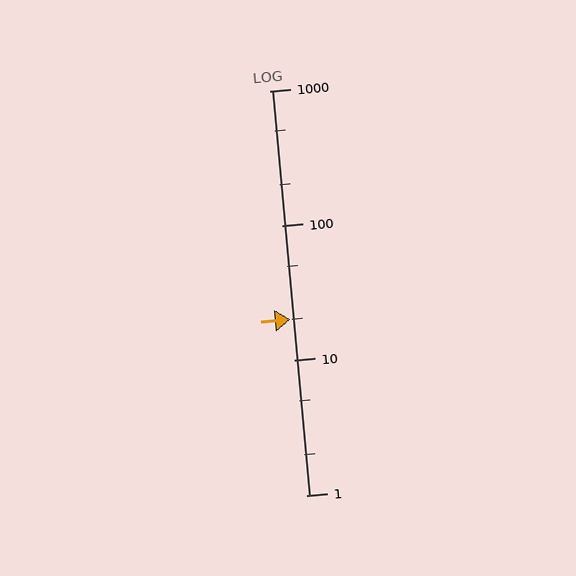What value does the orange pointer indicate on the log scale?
The pointer indicates approximately 20.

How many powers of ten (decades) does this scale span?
The scale spans 3 decades, from 1 to 1000.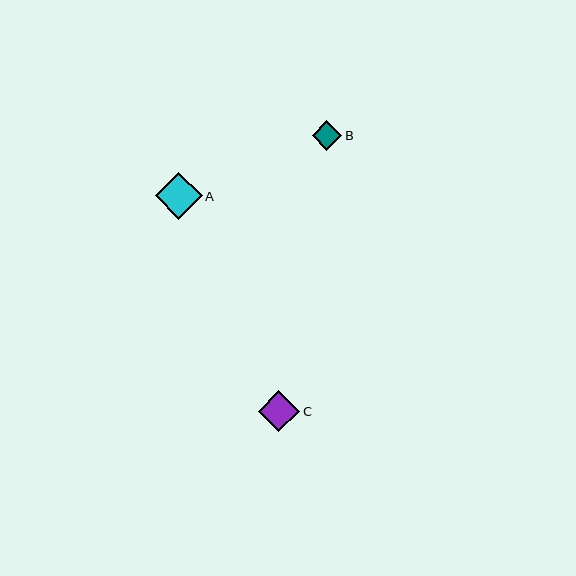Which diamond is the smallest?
Diamond B is the smallest with a size of approximately 29 pixels.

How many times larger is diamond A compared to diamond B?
Diamond A is approximately 1.6 times the size of diamond B.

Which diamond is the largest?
Diamond A is the largest with a size of approximately 47 pixels.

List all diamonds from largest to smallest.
From largest to smallest: A, C, B.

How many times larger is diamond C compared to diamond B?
Diamond C is approximately 1.4 times the size of diamond B.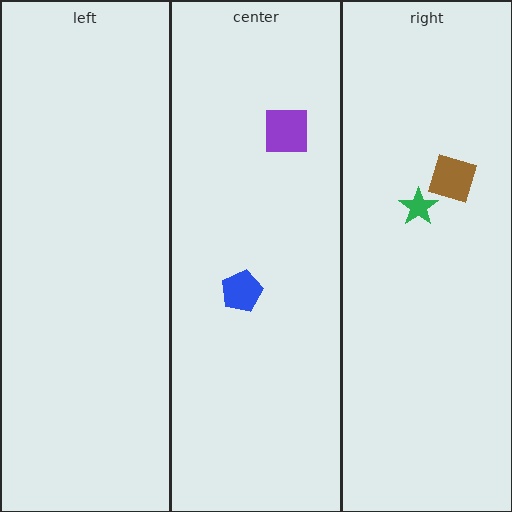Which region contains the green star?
The right region.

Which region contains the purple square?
The center region.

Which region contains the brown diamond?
The right region.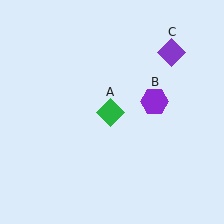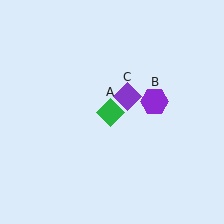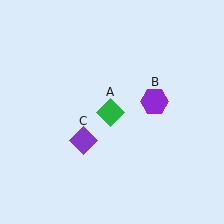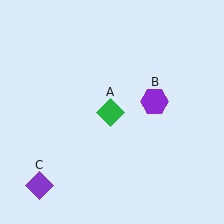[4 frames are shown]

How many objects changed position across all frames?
1 object changed position: purple diamond (object C).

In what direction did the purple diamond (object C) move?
The purple diamond (object C) moved down and to the left.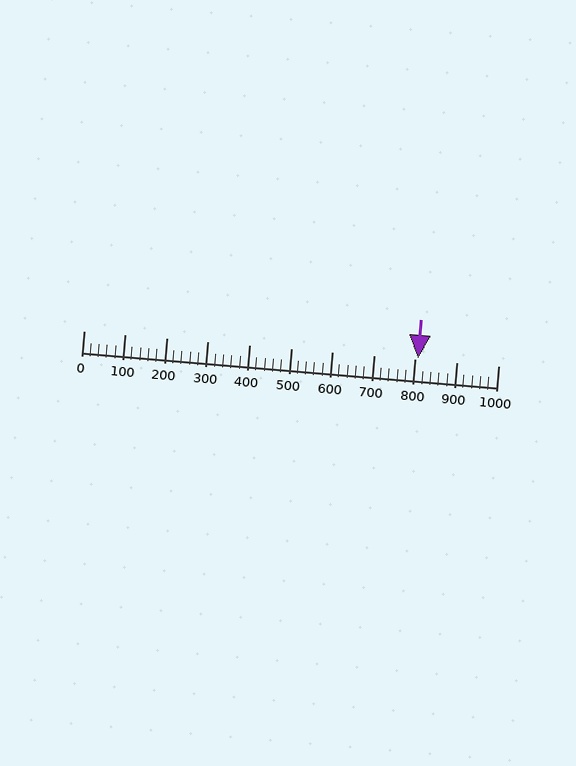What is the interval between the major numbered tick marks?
The major tick marks are spaced 100 units apart.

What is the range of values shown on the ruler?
The ruler shows values from 0 to 1000.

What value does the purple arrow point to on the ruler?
The purple arrow points to approximately 806.